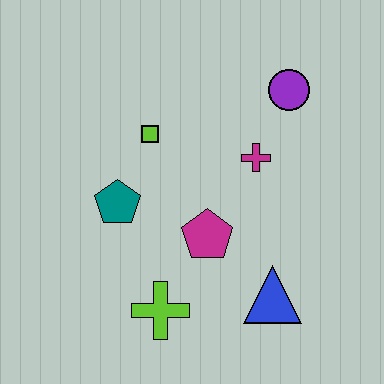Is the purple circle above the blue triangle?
Yes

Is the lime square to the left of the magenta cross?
Yes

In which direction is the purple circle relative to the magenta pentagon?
The purple circle is above the magenta pentagon.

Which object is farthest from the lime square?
The blue triangle is farthest from the lime square.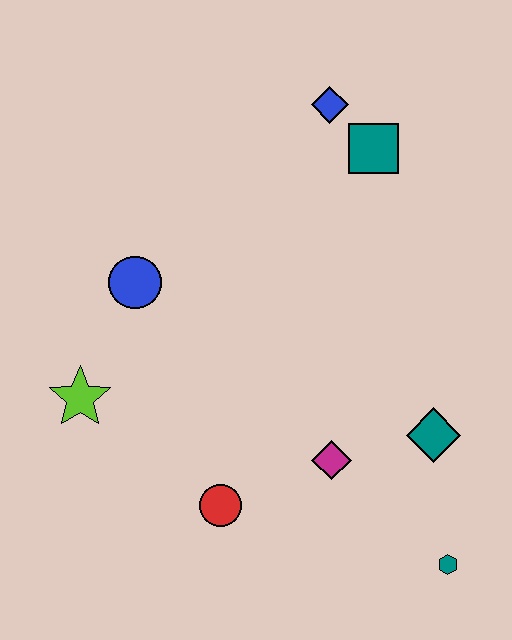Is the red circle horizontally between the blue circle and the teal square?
Yes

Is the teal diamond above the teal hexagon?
Yes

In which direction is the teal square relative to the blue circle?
The teal square is to the right of the blue circle.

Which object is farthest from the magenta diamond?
The blue diamond is farthest from the magenta diamond.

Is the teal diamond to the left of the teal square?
No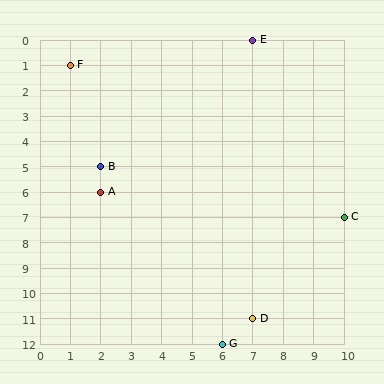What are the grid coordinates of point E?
Point E is at grid coordinates (7, 0).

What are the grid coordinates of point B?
Point B is at grid coordinates (2, 5).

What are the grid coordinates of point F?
Point F is at grid coordinates (1, 1).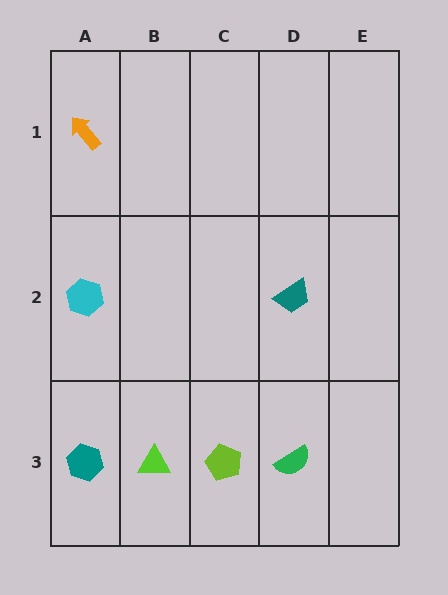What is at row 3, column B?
A lime triangle.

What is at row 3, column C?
A lime pentagon.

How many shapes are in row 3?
4 shapes.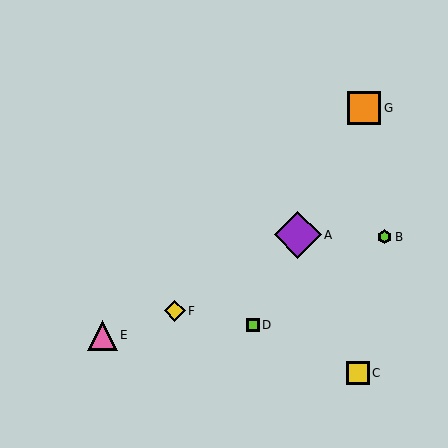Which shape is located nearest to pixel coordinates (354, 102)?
The orange square (labeled G) at (364, 108) is nearest to that location.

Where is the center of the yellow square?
The center of the yellow square is at (358, 373).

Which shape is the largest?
The purple diamond (labeled A) is the largest.